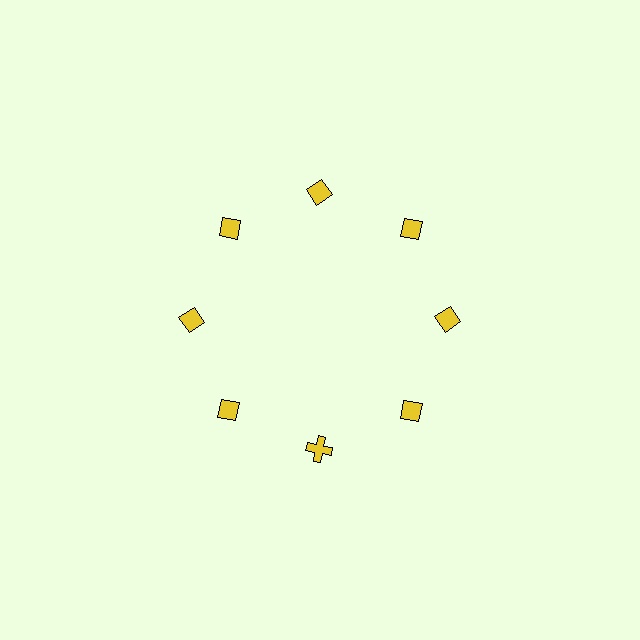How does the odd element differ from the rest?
It has a different shape: cross instead of diamond.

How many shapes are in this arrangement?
There are 8 shapes arranged in a ring pattern.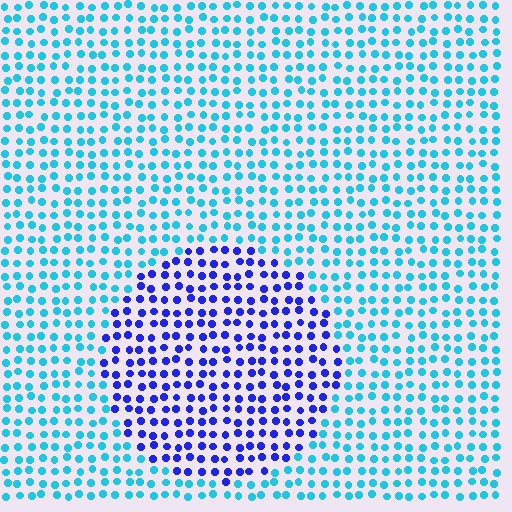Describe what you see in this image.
The image is filled with small cyan elements in a uniform arrangement. A circle-shaped region is visible where the elements are tinted to a slightly different hue, forming a subtle color boundary.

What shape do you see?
I see a circle.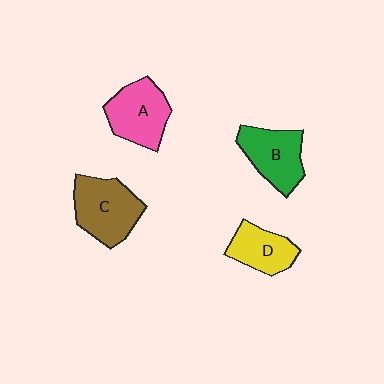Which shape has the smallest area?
Shape D (yellow).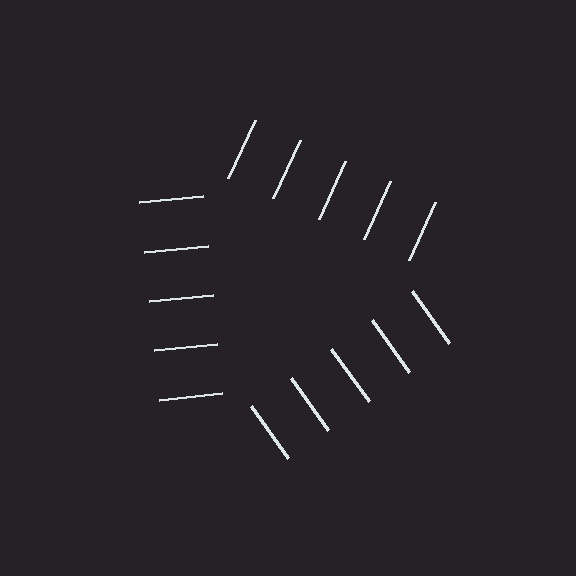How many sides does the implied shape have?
3 sides — the line-ends trace a triangle.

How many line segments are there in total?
15 — 5 along each of the 3 edges.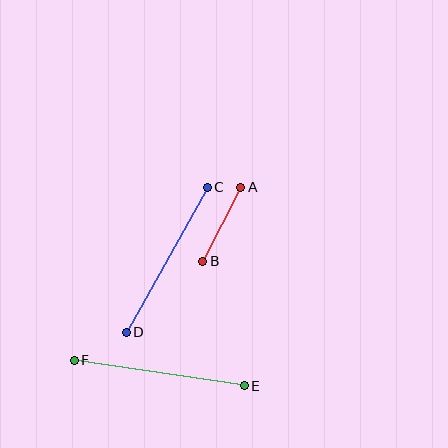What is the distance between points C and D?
The distance is approximately 166 pixels.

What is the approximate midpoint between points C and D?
The midpoint is at approximately (167, 260) pixels.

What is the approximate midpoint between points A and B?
The midpoint is at approximately (222, 224) pixels.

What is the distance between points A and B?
The distance is approximately 83 pixels.